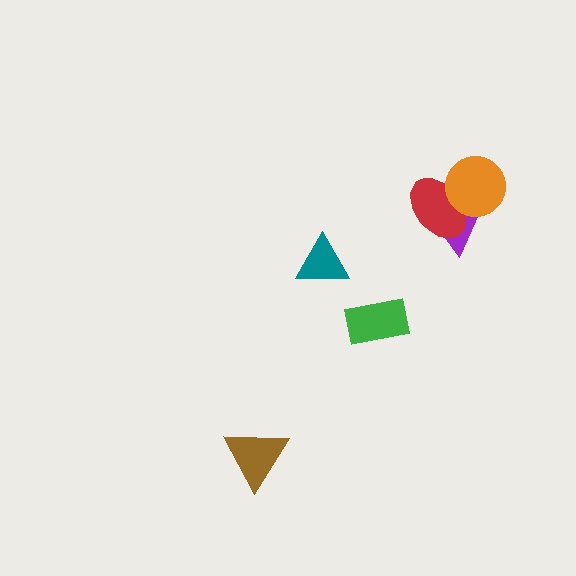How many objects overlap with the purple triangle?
2 objects overlap with the purple triangle.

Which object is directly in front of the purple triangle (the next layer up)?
The red ellipse is directly in front of the purple triangle.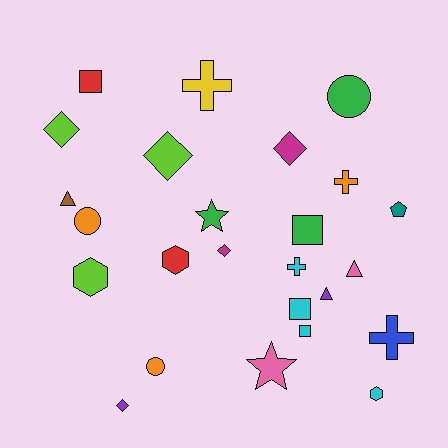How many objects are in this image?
There are 25 objects.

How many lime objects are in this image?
There are 3 lime objects.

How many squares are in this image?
There are 4 squares.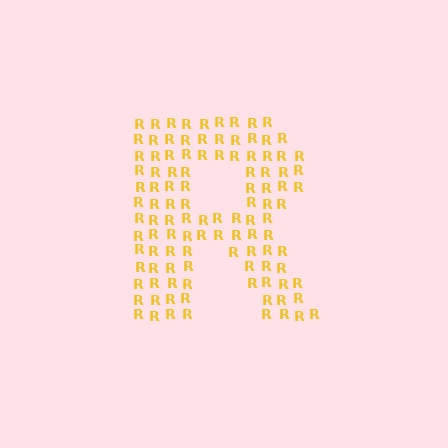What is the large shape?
The large shape is the letter R.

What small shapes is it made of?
It is made of small letter R's.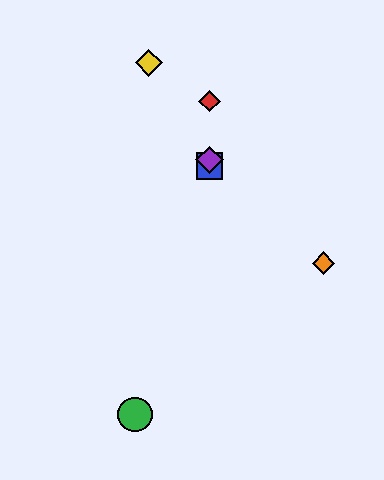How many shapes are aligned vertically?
3 shapes (the red diamond, the blue square, the purple diamond) are aligned vertically.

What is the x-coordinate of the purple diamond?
The purple diamond is at x≈210.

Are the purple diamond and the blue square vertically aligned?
Yes, both are at x≈210.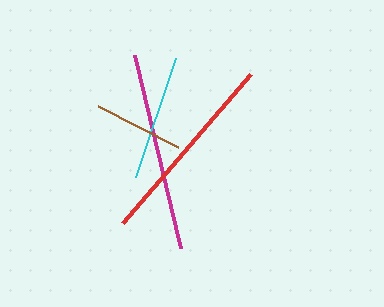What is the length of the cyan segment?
The cyan segment is approximately 125 pixels long.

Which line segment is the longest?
The magenta line is the longest at approximately 199 pixels.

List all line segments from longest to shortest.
From longest to shortest: magenta, red, cyan, brown.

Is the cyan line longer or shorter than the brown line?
The cyan line is longer than the brown line.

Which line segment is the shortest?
The brown line is the shortest at approximately 89 pixels.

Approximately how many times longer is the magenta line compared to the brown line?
The magenta line is approximately 2.2 times the length of the brown line.